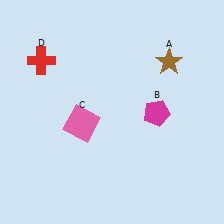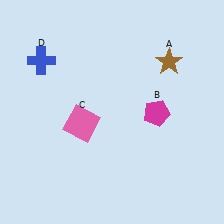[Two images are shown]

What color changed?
The cross (D) changed from red in Image 1 to blue in Image 2.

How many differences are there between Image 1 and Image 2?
There is 1 difference between the two images.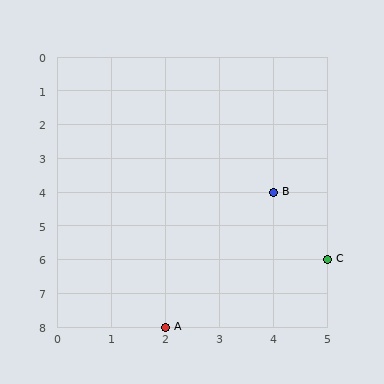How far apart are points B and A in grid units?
Points B and A are 2 columns and 4 rows apart (about 4.5 grid units diagonally).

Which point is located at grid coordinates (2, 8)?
Point A is at (2, 8).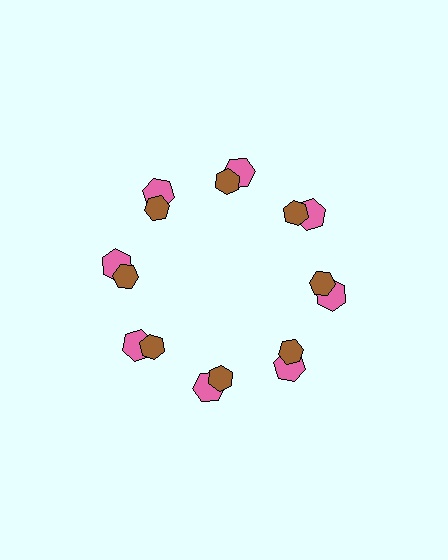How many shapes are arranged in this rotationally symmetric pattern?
There are 16 shapes, arranged in 8 groups of 2.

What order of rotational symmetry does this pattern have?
This pattern has 8-fold rotational symmetry.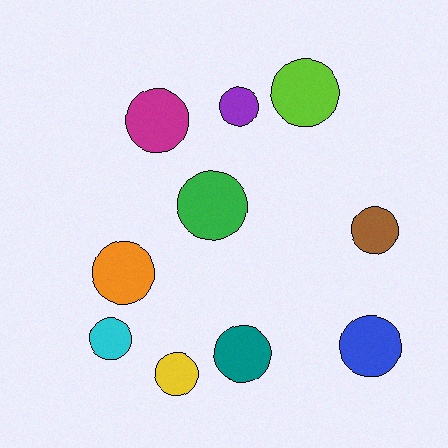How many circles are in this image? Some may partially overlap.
There are 10 circles.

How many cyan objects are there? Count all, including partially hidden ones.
There is 1 cyan object.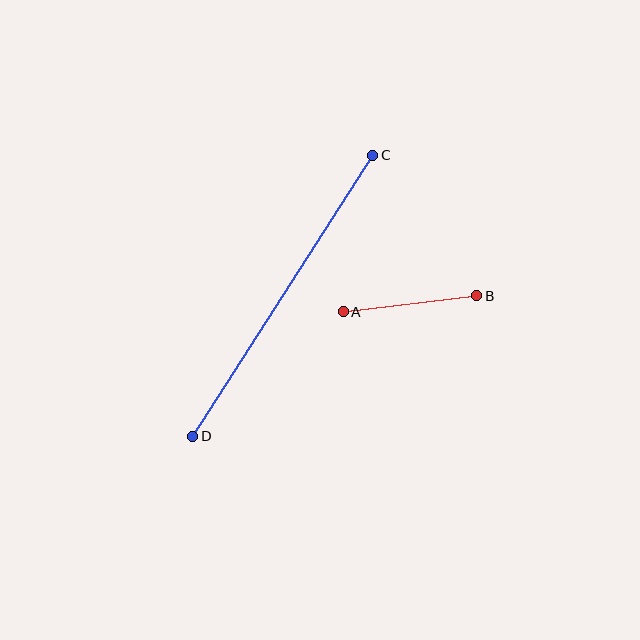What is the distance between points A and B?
The distance is approximately 134 pixels.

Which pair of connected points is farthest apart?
Points C and D are farthest apart.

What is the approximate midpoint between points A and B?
The midpoint is at approximately (410, 304) pixels.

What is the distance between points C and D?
The distance is approximately 334 pixels.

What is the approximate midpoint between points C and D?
The midpoint is at approximately (283, 296) pixels.